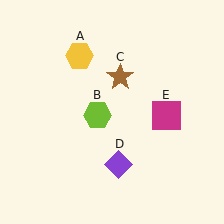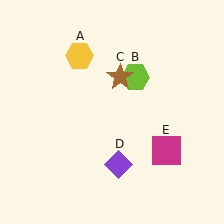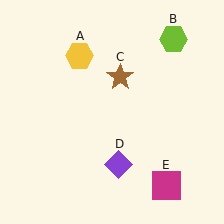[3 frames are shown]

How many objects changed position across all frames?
2 objects changed position: lime hexagon (object B), magenta square (object E).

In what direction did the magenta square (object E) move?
The magenta square (object E) moved down.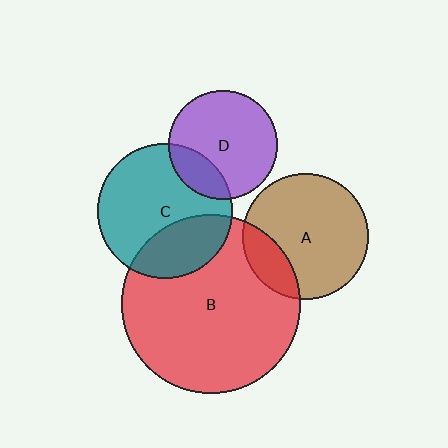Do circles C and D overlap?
Yes.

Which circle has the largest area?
Circle B (red).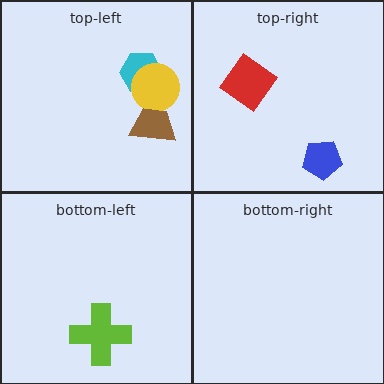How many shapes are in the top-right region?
2.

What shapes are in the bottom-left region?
The lime cross.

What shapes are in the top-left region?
The cyan hexagon, the yellow circle, the brown trapezoid.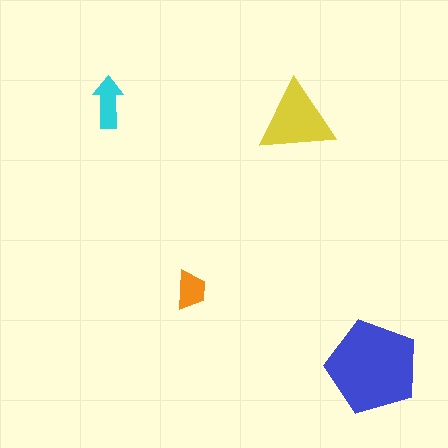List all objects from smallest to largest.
The orange trapezoid, the cyan arrow, the yellow triangle, the blue pentagon.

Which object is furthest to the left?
The cyan arrow is leftmost.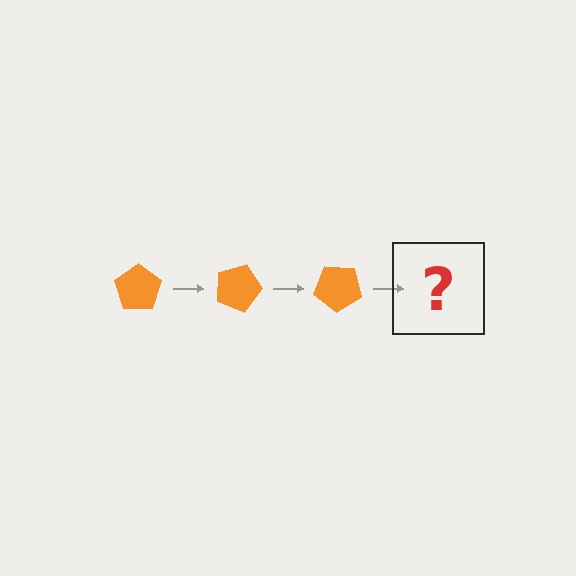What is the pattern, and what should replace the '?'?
The pattern is that the pentagon rotates 20 degrees each step. The '?' should be an orange pentagon rotated 60 degrees.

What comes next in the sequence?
The next element should be an orange pentagon rotated 60 degrees.